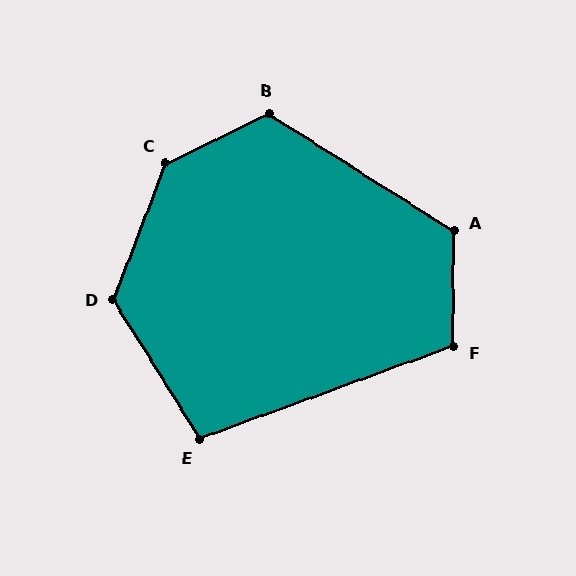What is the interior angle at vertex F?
Approximately 110 degrees (obtuse).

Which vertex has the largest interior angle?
C, at approximately 136 degrees.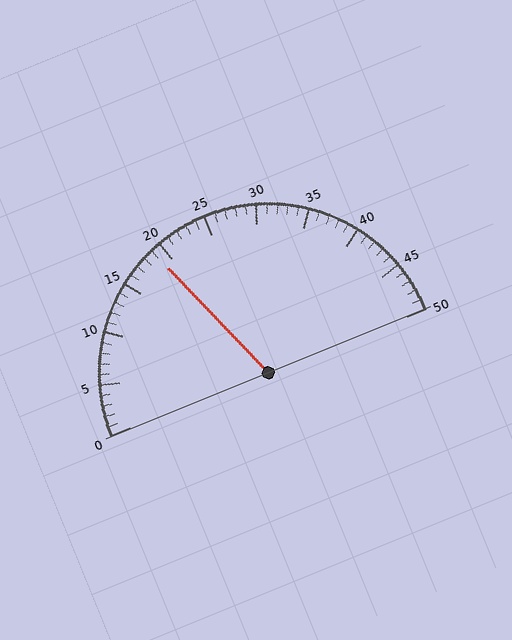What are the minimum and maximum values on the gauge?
The gauge ranges from 0 to 50.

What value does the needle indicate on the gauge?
The needle indicates approximately 19.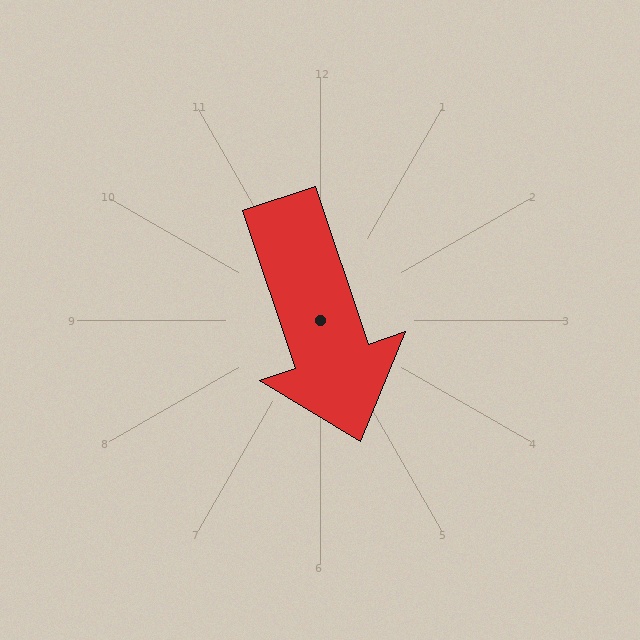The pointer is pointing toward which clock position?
Roughly 5 o'clock.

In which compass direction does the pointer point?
South.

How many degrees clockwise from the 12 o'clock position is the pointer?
Approximately 161 degrees.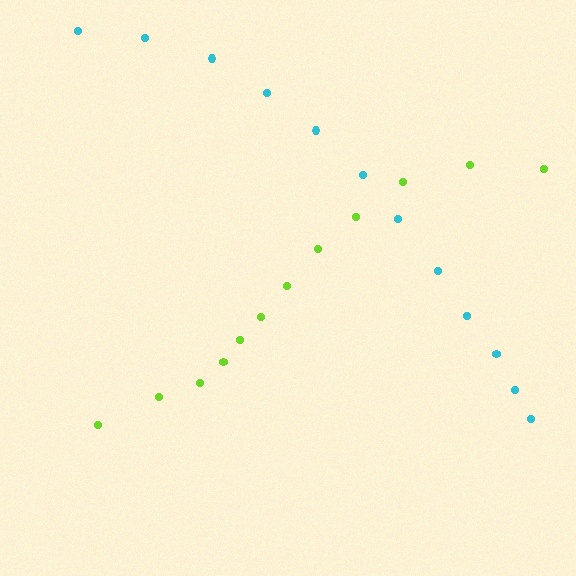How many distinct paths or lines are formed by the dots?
There are 2 distinct paths.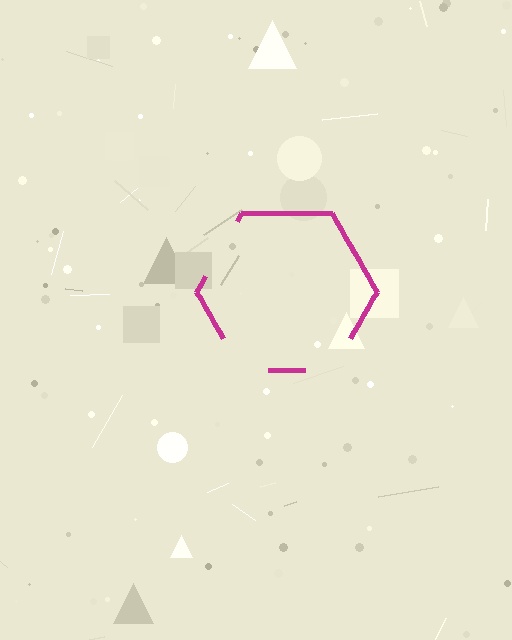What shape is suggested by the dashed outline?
The dashed outline suggests a hexagon.